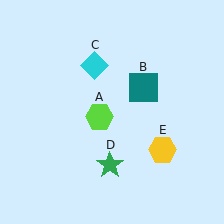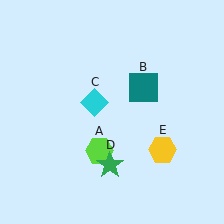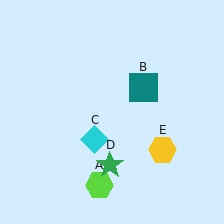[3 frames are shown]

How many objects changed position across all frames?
2 objects changed position: lime hexagon (object A), cyan diamond (object C).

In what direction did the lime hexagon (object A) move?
The lime hexagon (object A) moved down.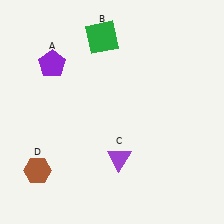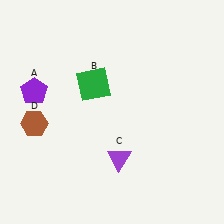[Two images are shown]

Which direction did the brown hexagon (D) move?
The brown hexagon (D) moved up.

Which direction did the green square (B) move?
The green square (B) moved down.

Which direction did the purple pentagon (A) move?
The purple pentagon (A) moved down.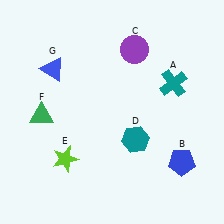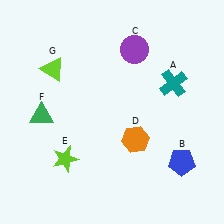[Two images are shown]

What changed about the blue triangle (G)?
In Image 1, G is blue. In Image 2, it changed to lime.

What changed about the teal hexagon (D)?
In Image 1, D is teal. In Image 2, it changed to orange.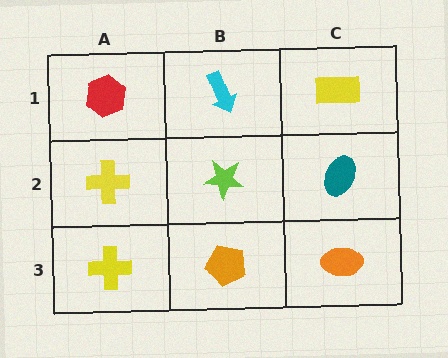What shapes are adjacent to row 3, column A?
A yellow cross (row 2, column A), an orange pentagon (row 3, column B).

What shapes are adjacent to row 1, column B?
A lime star (row 2, column B), a red hexagon (row 1, column A), a yellow rectangle (row 1, column C).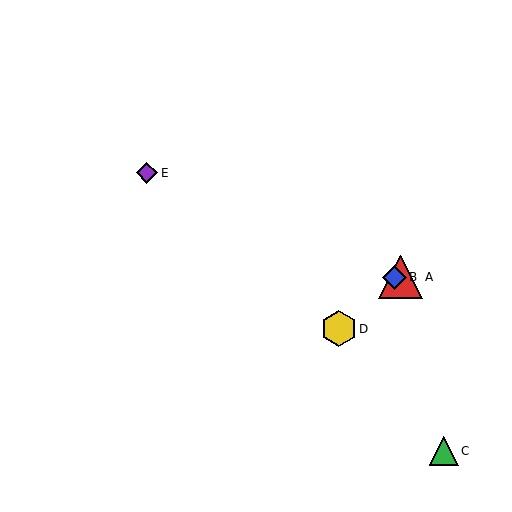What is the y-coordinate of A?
Object A is at y≈277.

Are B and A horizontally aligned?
Yes, both are at y≈277.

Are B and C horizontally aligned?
No, B is at y≈277 and C is at y≈451.